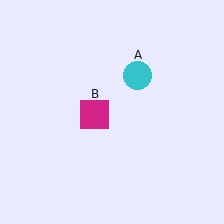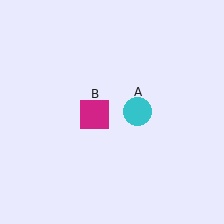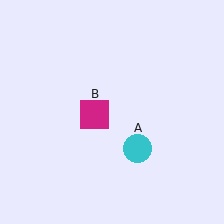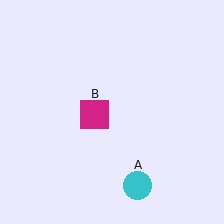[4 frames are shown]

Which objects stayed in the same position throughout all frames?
Magenta square (object B) remained stationary.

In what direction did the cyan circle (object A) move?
The cyan circle (object A) moved down.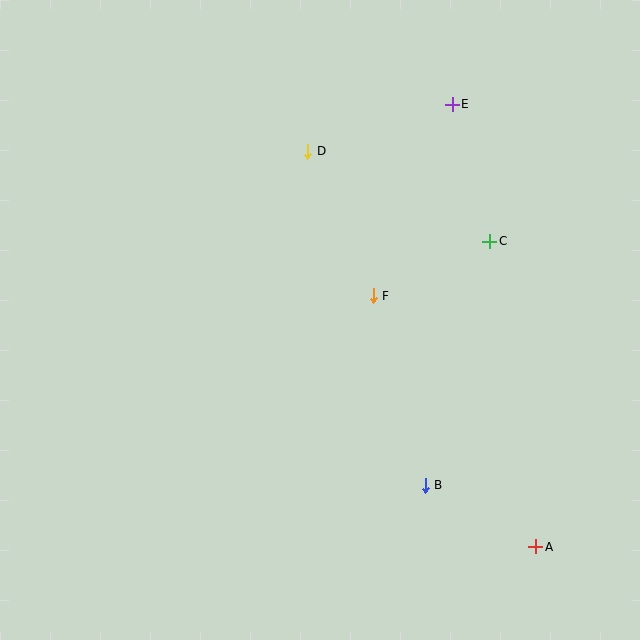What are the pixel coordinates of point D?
Point D is at (308, 151).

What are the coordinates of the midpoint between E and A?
The midpoint between E and A is at (494, 325).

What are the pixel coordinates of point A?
Point A is at (536, 547).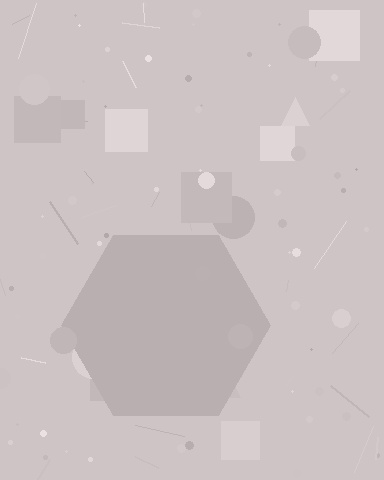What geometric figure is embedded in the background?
A hexagon is embedded in the background.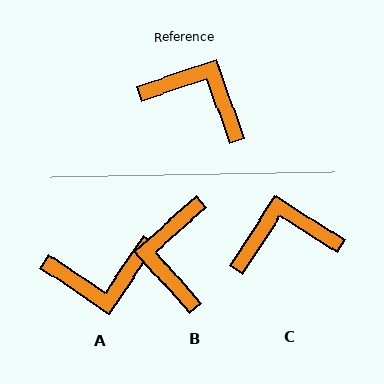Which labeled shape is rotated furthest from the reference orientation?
A, about 143 degrees away.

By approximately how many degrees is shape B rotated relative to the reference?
Approximately 113 degrees counter-clockwise.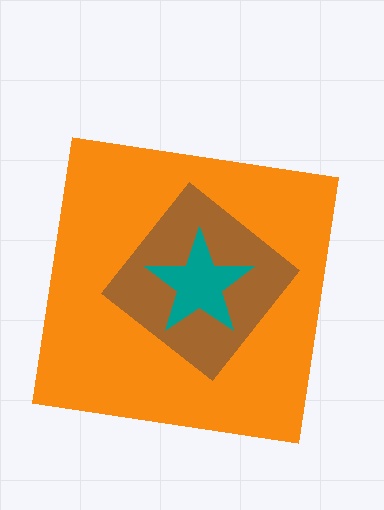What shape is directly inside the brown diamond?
The teal star.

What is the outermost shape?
The orange square.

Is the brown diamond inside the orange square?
Yes.